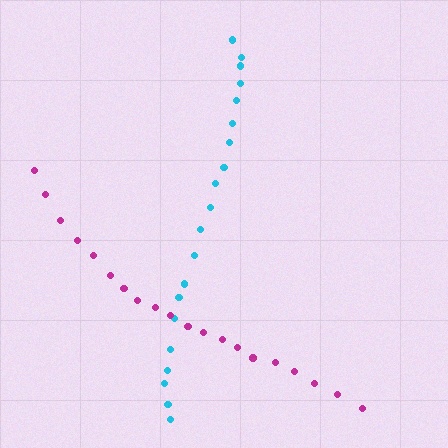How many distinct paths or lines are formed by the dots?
There are 2 distinct paths.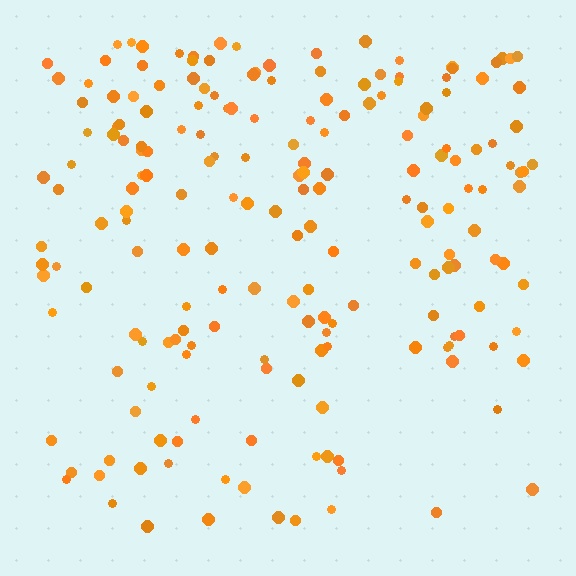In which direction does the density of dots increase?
From bottom to top, with the top side densest.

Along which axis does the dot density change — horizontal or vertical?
Vertical.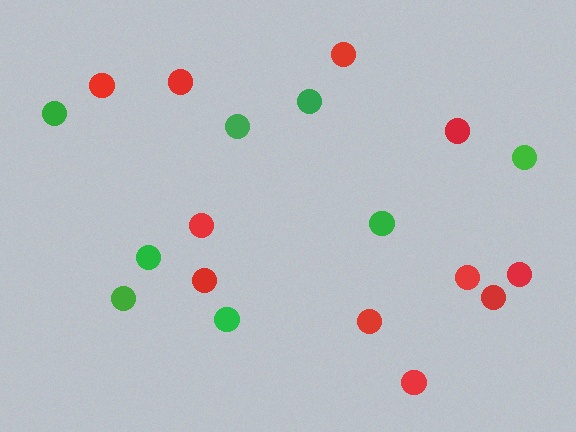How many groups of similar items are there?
There are 2 groups: one group of red circles (11) and one group of green circles (8).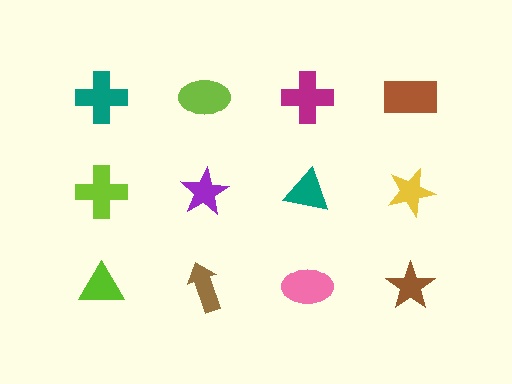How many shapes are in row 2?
4 shapes.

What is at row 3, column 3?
A pink ellipse.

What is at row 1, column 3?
A magenta cross.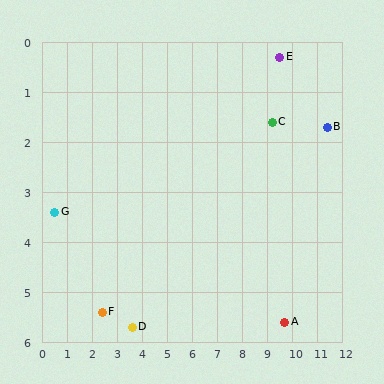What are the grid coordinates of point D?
Point D is at approximately (3.6, 5.7).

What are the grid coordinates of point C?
Point C is at approximately (9.2, 1.6).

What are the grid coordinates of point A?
Point A is at approximately (9.7, 5.6).